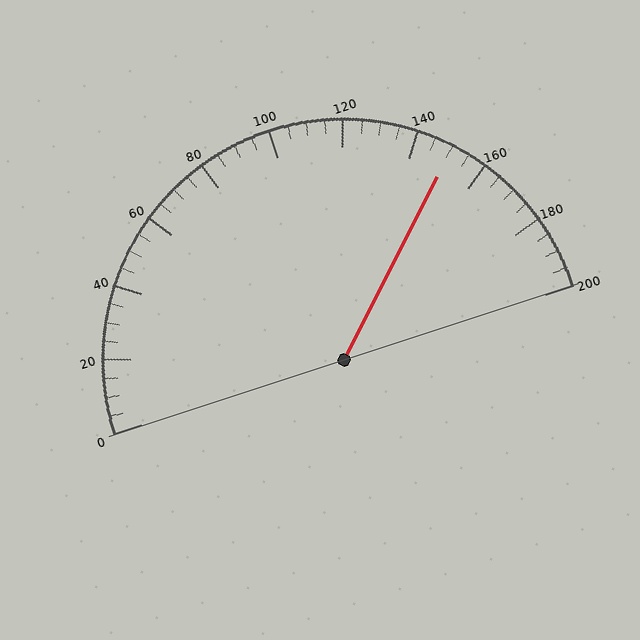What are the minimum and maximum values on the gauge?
The gauge ranges from 0 to 200.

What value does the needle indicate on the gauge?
The needle indicates approximately 150.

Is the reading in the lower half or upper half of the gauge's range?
The reading is in the upper half of the range (0 to 200).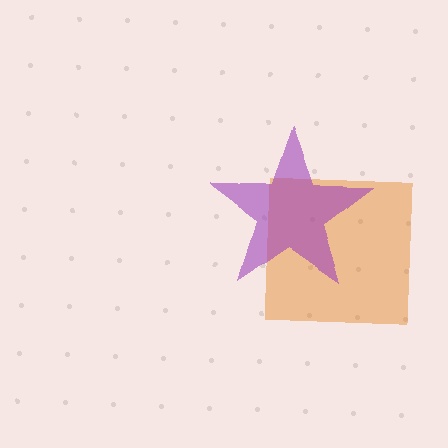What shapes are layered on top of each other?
The layered shapes are: an orange square, a purple star.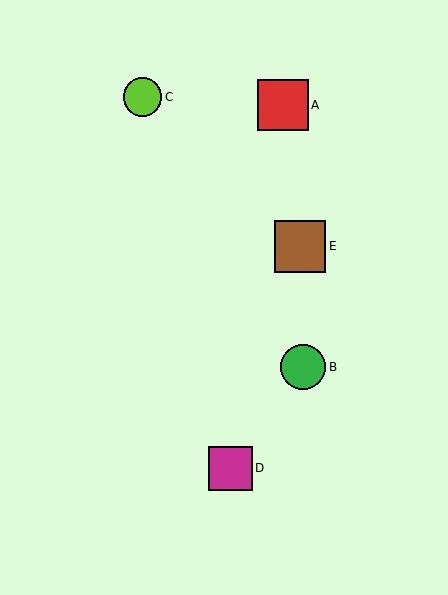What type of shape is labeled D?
Shape D is a magenta square.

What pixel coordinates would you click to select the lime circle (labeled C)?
Click at (143, 97) to select the lime circle C.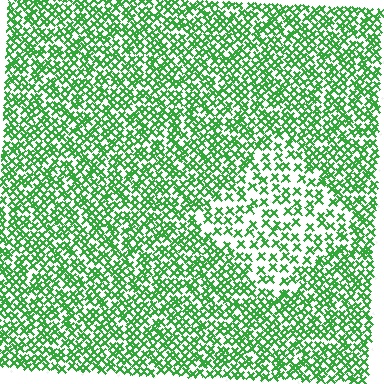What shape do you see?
I see a diamond.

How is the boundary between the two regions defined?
The boundary is defined by a change in element density (approximately 1.9x ratio). All elements are the same color, size, and shape.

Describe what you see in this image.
The image contains small green elements arranged at two different densities. A diamond-shaped region is visible where the elements are less densely packed than the surrounding area.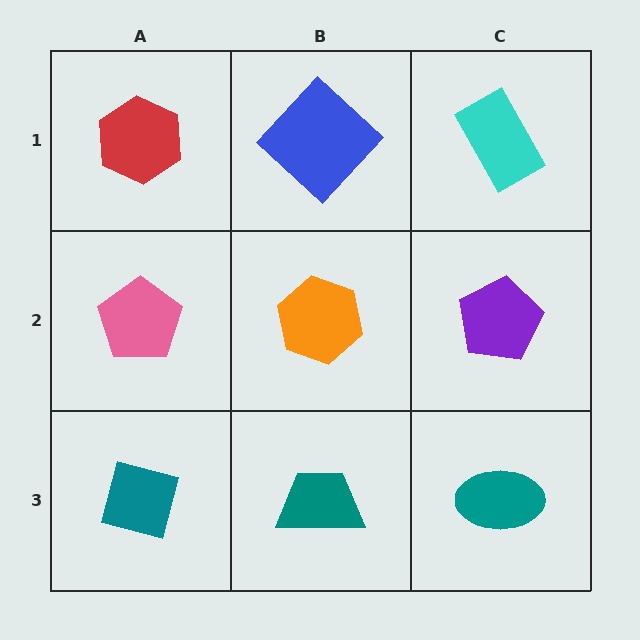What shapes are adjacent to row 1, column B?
An orange hexagon (row 2, column B), a red hexagon (row 1, column A), a cyan rectangle (row 1, column C).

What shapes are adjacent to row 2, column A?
A red hexagon (row 1, column A), a teal square (row 3, column A), an orange hexagon (row 2, column B).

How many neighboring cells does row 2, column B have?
4.